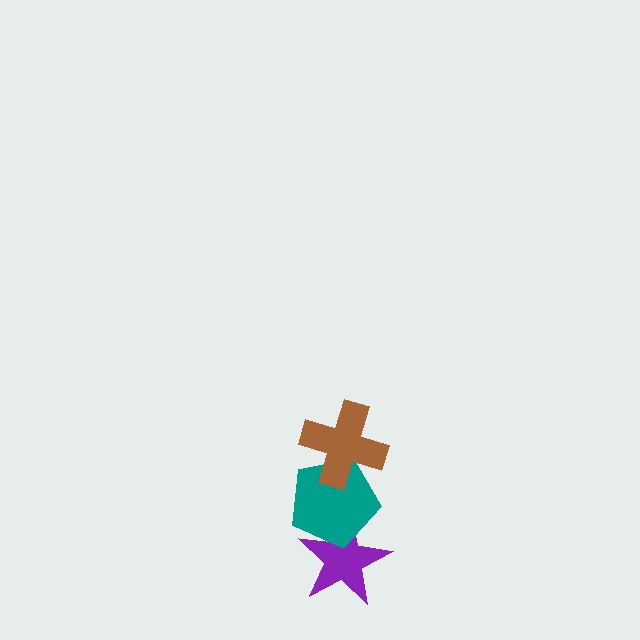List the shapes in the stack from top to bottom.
From top to bottom: the brown cross, the teal pentagon, the purple star.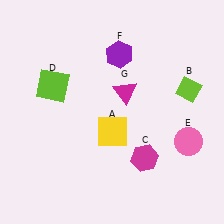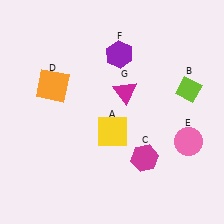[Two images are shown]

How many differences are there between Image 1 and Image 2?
There is 1 difference between the two images.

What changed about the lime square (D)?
In Image 1, D is lime. In Image 2, it changed to orange.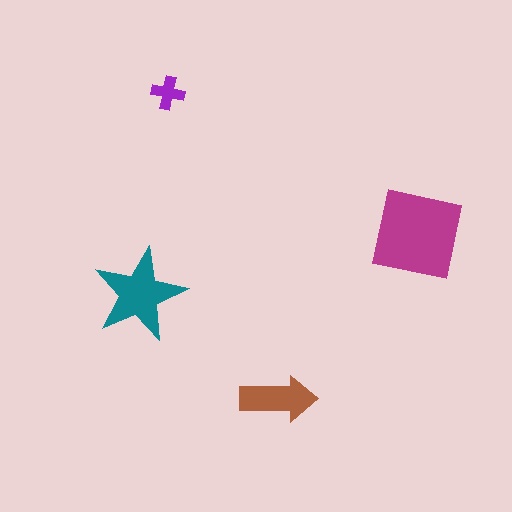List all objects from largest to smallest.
The magenta square, the teal star, the brown arrow, the purple cross.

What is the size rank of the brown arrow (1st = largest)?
3rd.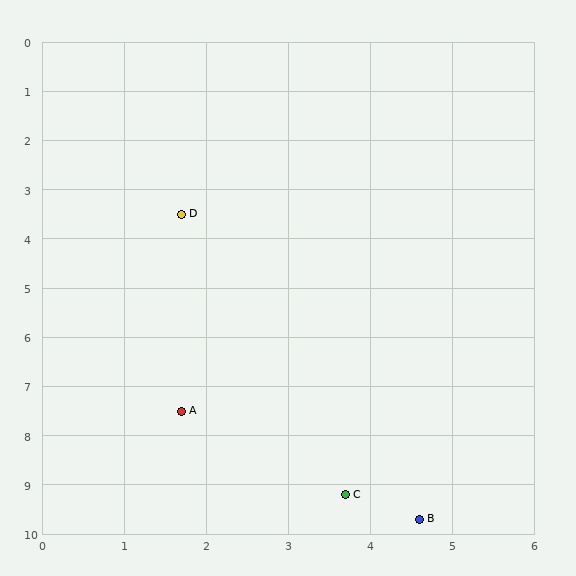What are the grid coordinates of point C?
Point C is at approximately (3.7, 9.2).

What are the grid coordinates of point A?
Point A is at approximately (1.7, 7.5).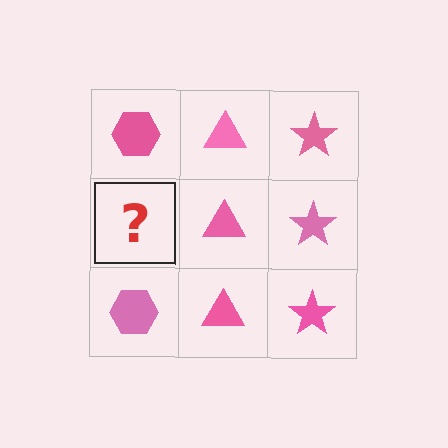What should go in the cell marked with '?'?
The missing cell should contain a pink hexagon.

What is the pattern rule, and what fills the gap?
The rule is that each column has a consistent shape. The gap should be filled with a pink hexagon.